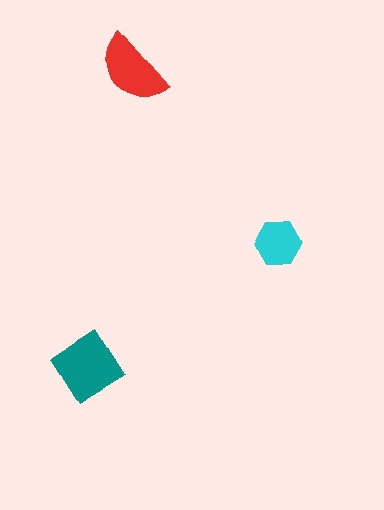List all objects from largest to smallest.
The teal diamond, the red semicircle, the cyan hexagon.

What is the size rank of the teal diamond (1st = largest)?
1st.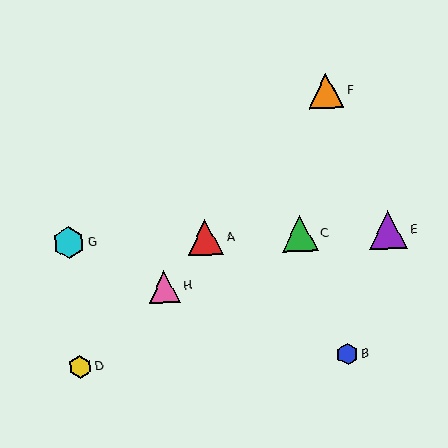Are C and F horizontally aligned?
No, C is at y≈234 and F is at y≈91.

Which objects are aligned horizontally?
Objects A, C, E, G are aligned horizontally.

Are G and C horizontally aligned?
Yes, both are at y≈243.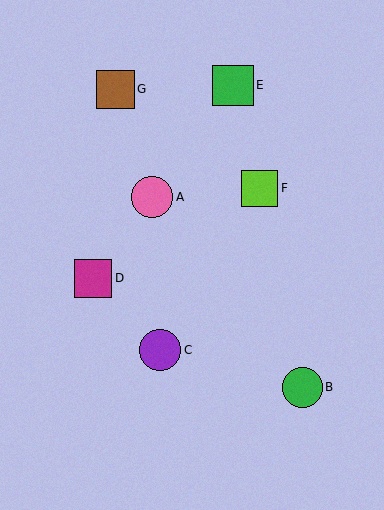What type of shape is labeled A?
Shape A is a pink circle.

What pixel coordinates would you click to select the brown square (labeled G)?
Click at (115, 89) to select the brown square G.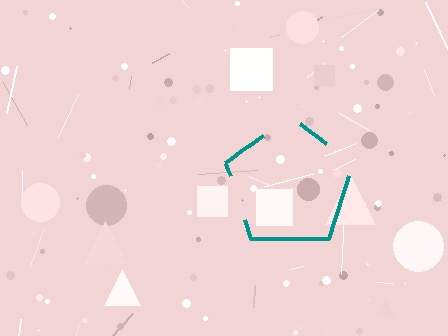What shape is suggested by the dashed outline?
The dashed outline suggests a pentagon.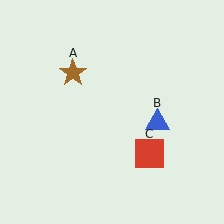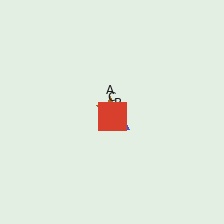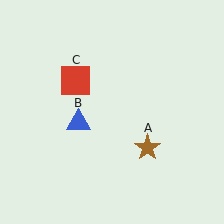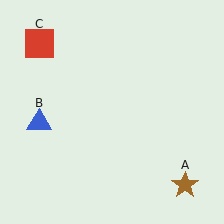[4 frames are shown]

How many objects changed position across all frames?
3 objects changed position: brown star (object A), blue triangle (object B), red square (object C).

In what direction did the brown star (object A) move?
The brown star (object A) moved down and to the right.